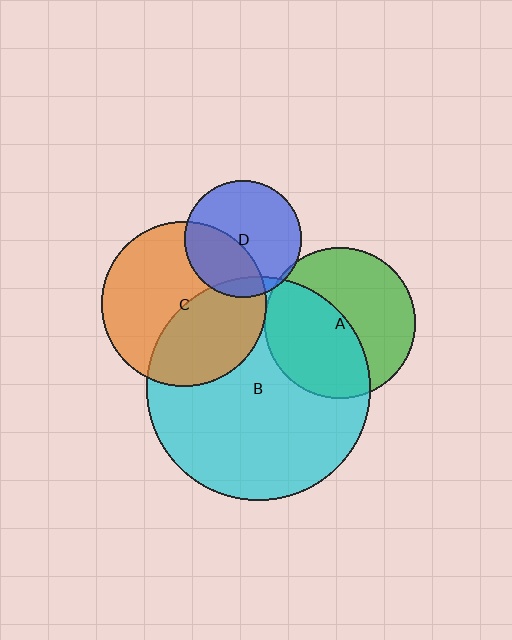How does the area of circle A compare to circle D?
Approximately 1.7 times.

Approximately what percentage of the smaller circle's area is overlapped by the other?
Approximately 50%.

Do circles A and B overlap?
Yes.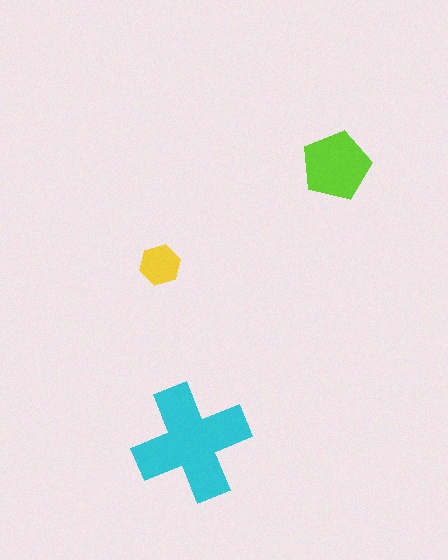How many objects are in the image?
There are 3 objects in the image.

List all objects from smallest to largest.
The yellow hexagon, the lime pentagon, the cyan cross.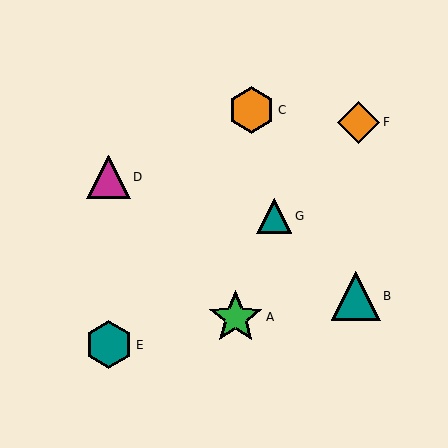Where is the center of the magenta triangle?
The center of the magenta triangle is at (109, 177).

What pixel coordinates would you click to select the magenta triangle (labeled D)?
Click at (109, 177) to select the magenta triangle D.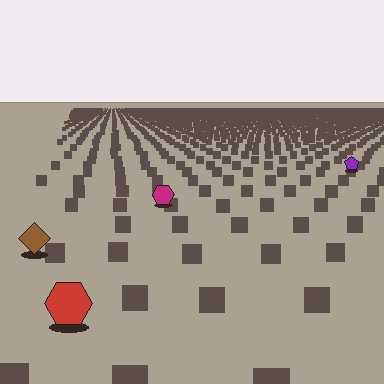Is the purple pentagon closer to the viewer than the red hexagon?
No. The red hexagon is closer — you can tell from the texture gradient: the ground texture is coarser near it.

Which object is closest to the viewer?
The red hexagon is closest. The texture marks near it are larger and more spread out.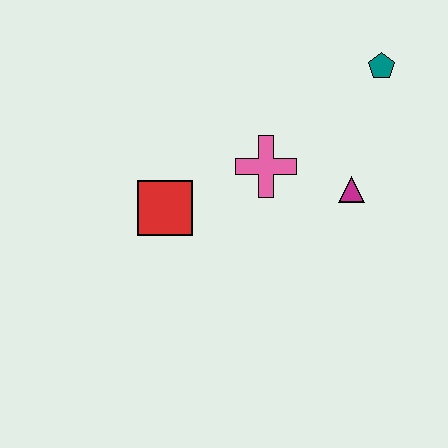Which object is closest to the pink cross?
The magenta triangle is closest to the pink cross.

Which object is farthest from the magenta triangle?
The red square is farthest from the magenta triangle.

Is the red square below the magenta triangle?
Yes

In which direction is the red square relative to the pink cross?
The red square is to the left of the pink cross.